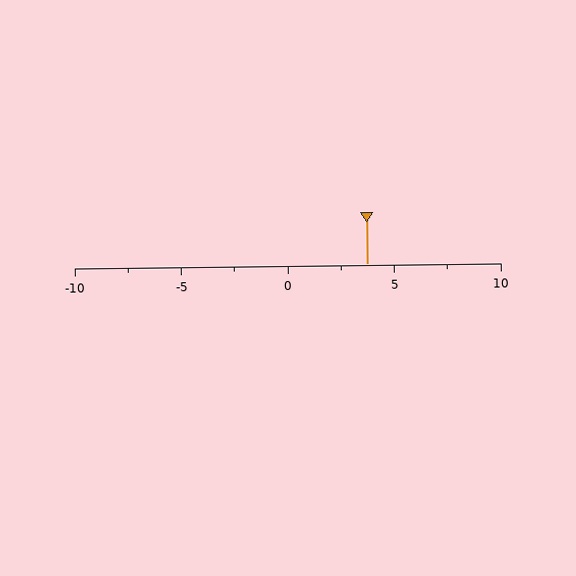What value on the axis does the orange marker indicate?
The marker indicates approximately 3.8.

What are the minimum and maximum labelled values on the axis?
The axis runs from -10 to 10.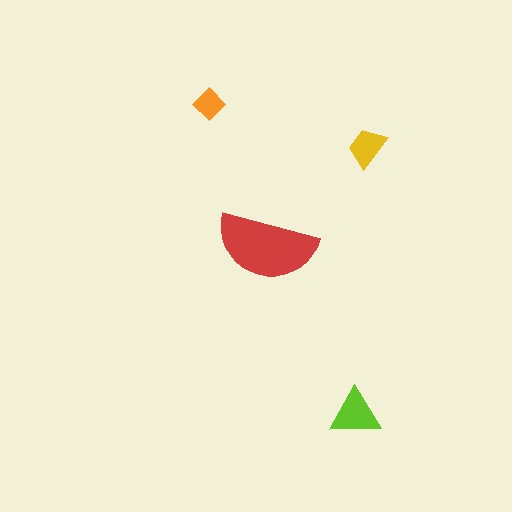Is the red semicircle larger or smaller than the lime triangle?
Larger.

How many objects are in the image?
There are 4 objects in the image.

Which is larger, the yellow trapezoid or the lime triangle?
The lime triangle.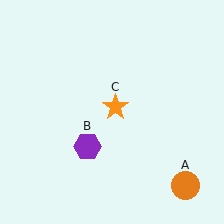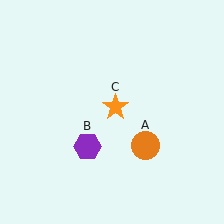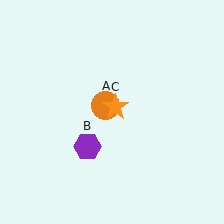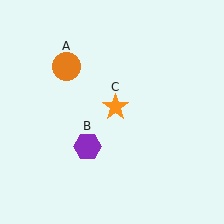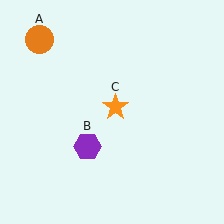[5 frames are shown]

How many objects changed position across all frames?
1 object changed position: orange circle (object A).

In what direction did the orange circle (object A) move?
The orange circle (object A) moved up and to the left.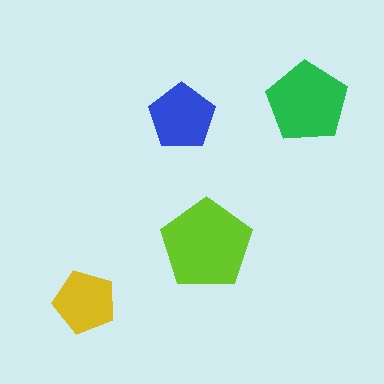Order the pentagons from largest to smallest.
the lime one, the green one, the blue one, the yellow one.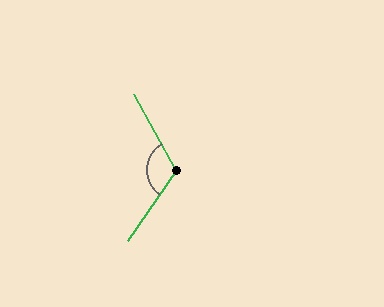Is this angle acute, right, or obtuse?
It is obtuse.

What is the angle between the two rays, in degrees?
Approximately 116 degrees.